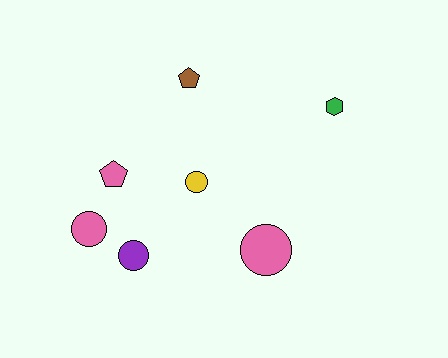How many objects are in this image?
There are 7 objects.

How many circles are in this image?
There are 4 circles.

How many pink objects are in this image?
There are 3 pink objects.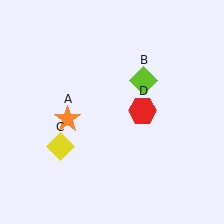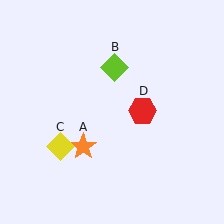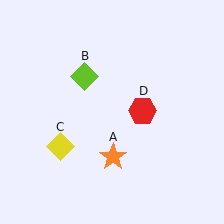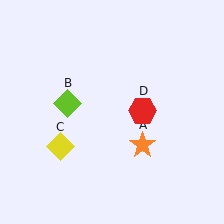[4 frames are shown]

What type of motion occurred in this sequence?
The orange star (object A), lime diamond (object B) rotated counterclockwise around the center of the scene.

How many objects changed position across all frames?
2 objects changed position: orange star (object A), lime diamond (object B).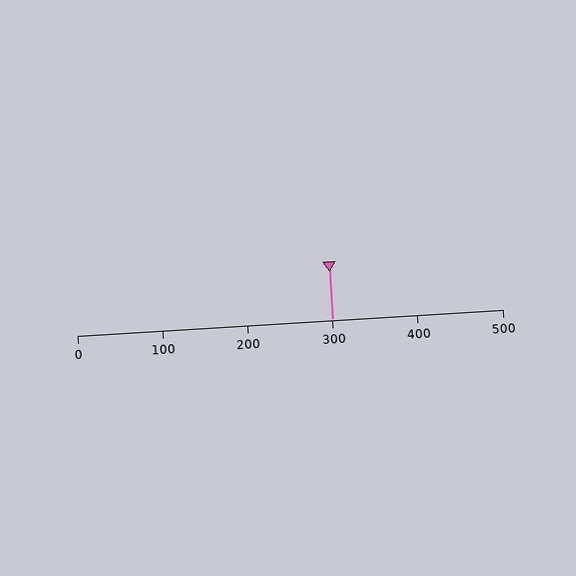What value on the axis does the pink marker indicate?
The marker indicates approximately 300.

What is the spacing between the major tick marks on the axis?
The major ticks are spaced 100 apart.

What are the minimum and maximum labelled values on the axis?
The axis runs from 0 to 500.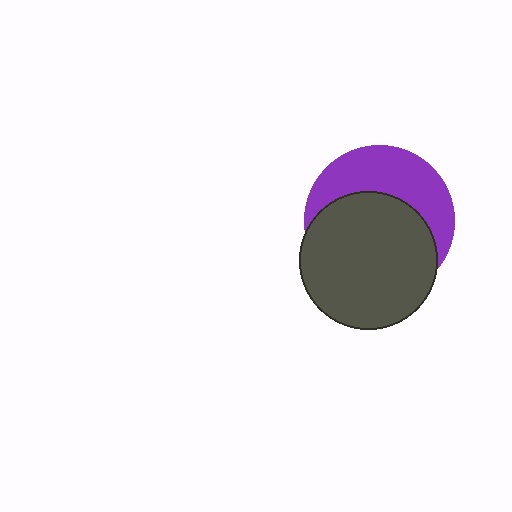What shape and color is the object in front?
The object in front is a dark gray circle.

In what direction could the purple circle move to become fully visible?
The purple circle could move up. That would shift it out from behind the dark gray circle entirely.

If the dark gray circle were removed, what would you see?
You would see the complete purple circle.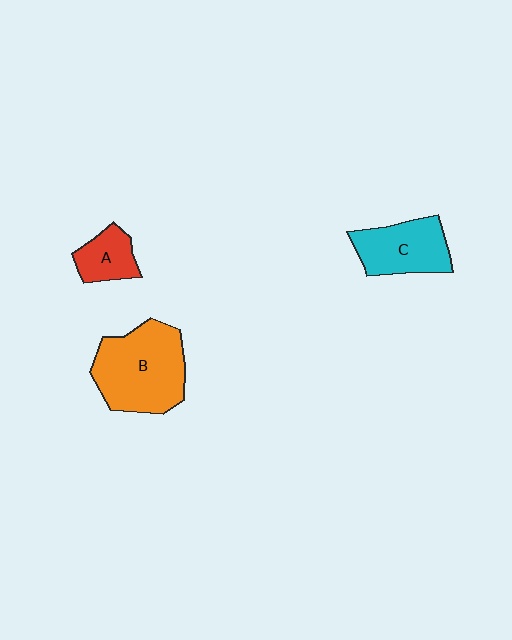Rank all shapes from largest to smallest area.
From largest to smallest: B (orange), C (cyan), A (red).